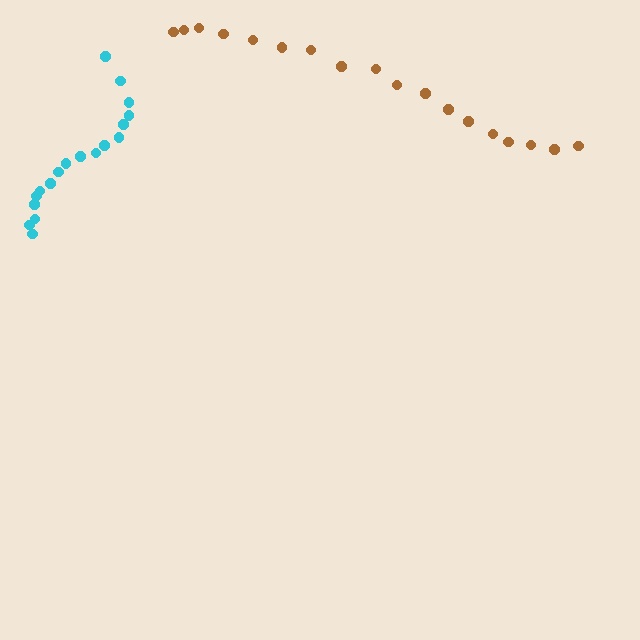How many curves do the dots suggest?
There are 2 distinct paths.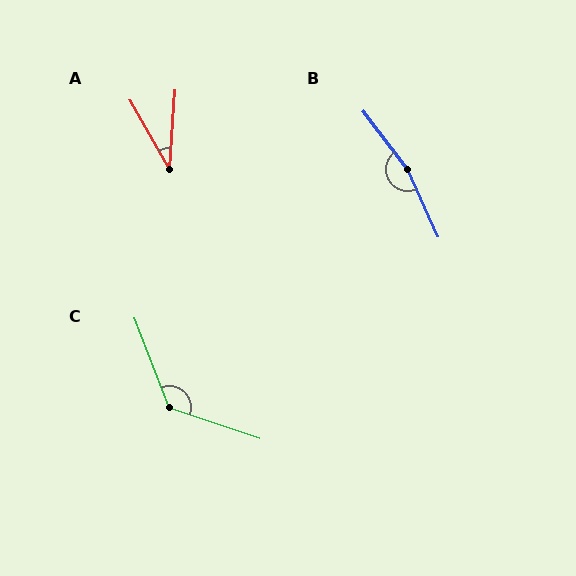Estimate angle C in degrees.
Approximately 130 degrees.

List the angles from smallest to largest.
A (34°), C (130°), B (167°).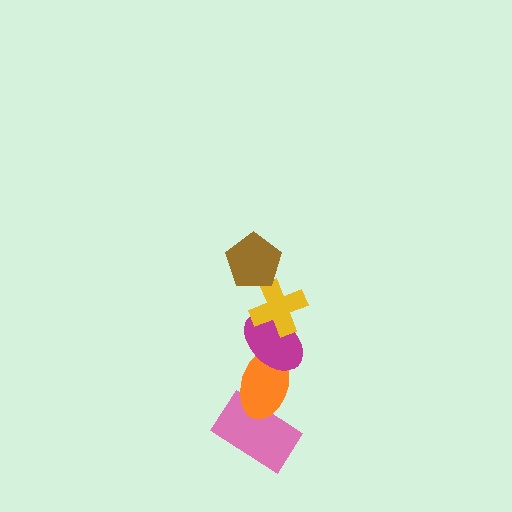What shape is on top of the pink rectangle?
The orange ellipse is on top of the pink rectangle.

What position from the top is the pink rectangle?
The pink rectangle is 5th from the top.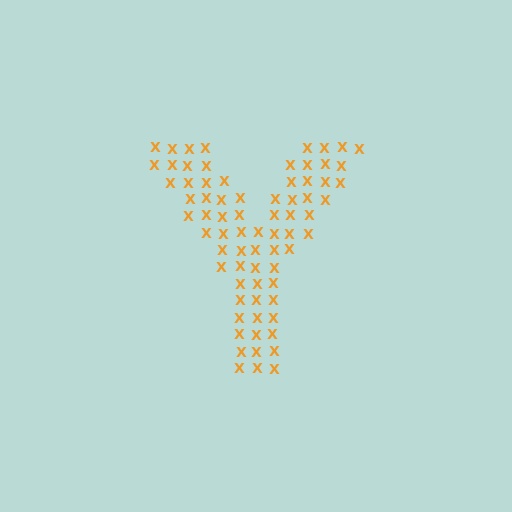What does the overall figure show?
The overall figure shows the letter Y.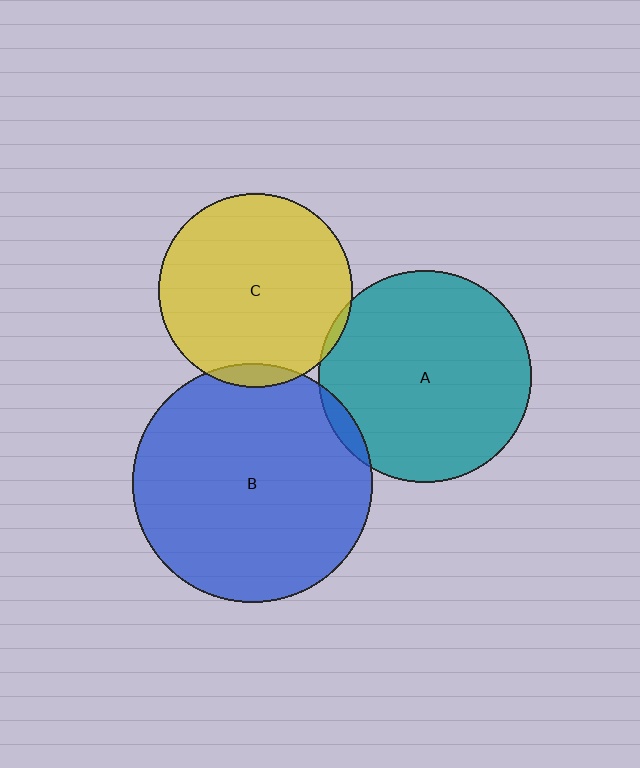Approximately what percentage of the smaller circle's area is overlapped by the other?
Approximately 5%.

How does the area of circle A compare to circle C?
Approximately 1.2 times.